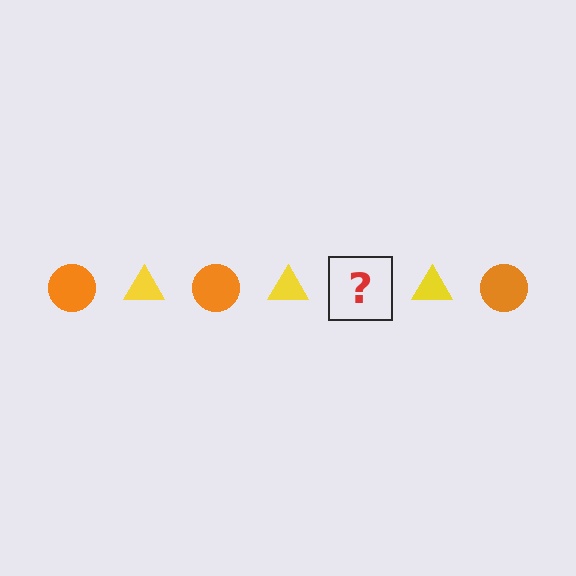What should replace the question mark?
The question mark should be replaced with an orange circle.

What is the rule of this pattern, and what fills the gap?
The rule is that the pattern alternates between orange circle and yellow triangle. The gap should be filled with an orange circle.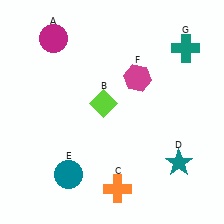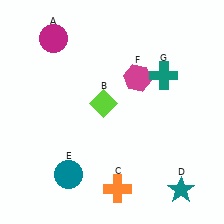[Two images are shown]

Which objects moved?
The objects that moved are: the teal star (D), the teal cross (G).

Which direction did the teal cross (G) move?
The teal cross (G) moved down.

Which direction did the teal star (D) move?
The teal star (D) moved down.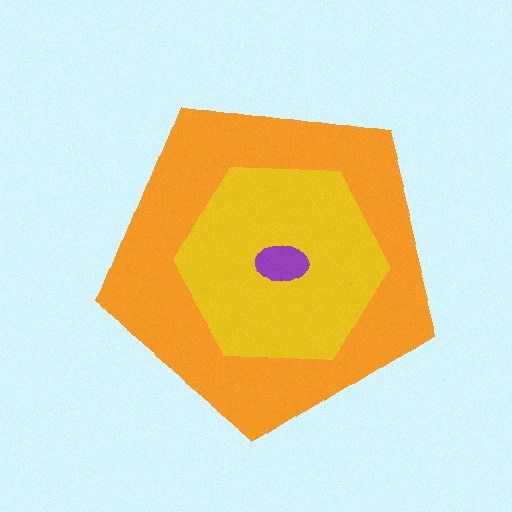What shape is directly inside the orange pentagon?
The yellow hexagon.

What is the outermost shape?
The orange pentagon.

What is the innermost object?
The purple ellipse.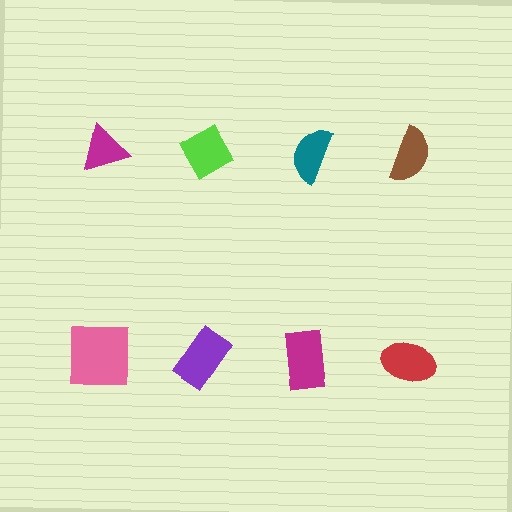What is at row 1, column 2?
A lime diamond.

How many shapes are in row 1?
4 shapes.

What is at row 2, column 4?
A red ellipse.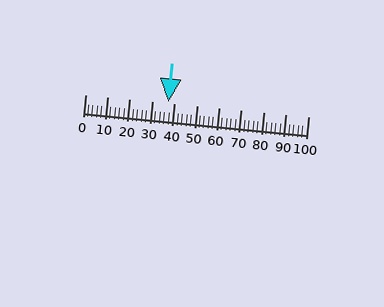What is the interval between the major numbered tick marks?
The major tick marks are spaced 10 units apart.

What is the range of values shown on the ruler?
The ruler shows values from 0 to 100.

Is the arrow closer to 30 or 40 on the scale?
The arrow is closer to 40.